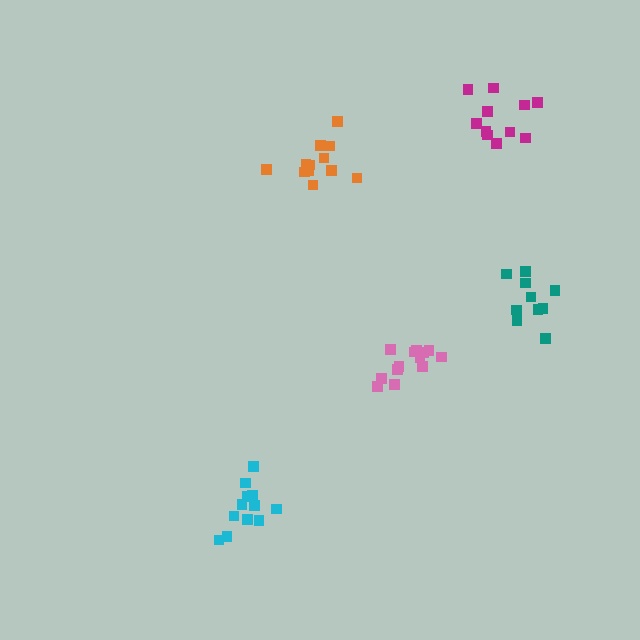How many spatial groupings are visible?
There are 5 spatial groupings.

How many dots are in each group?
Group 1: 13 dots, Group 2: 13 dots, Group 3: 12 dots, Group 4: 11 dots, Group 5: 10 dots (59 total).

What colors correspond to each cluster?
The clusters are colored: pink, cyan, orange, magenta, teal.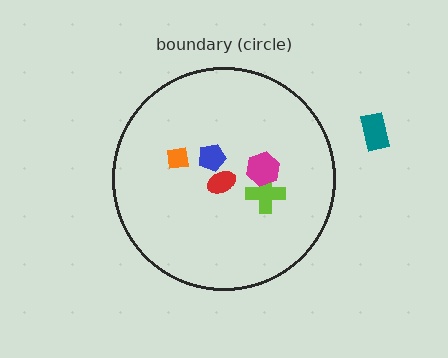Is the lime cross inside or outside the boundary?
Inside.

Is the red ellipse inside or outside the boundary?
Inside.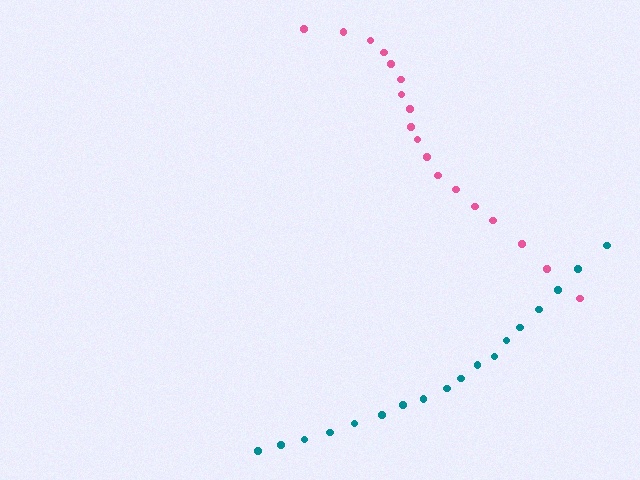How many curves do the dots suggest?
There are 2 distinct paths.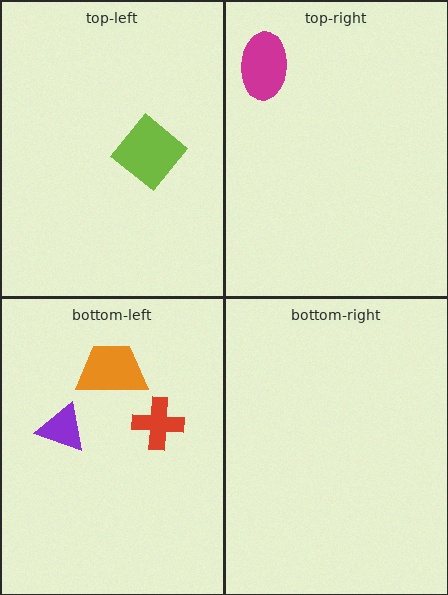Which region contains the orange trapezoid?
The bottom-left region.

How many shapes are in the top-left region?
1.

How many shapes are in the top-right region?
1.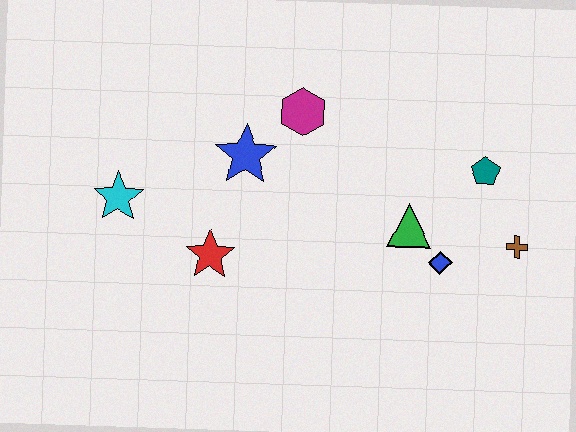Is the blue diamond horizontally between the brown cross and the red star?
Yes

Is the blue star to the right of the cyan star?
Yes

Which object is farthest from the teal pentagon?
The cyan star is farthest from the teal pentagon.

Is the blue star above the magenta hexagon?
No